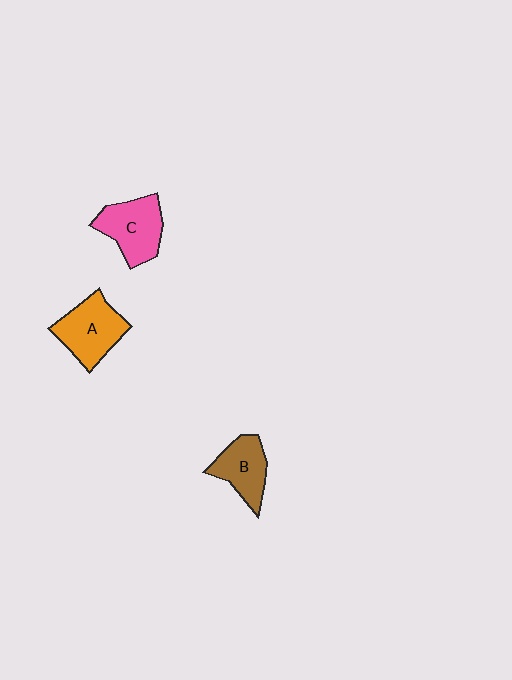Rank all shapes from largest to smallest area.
From largest to smallest: A (orange), C (pink), B (brown).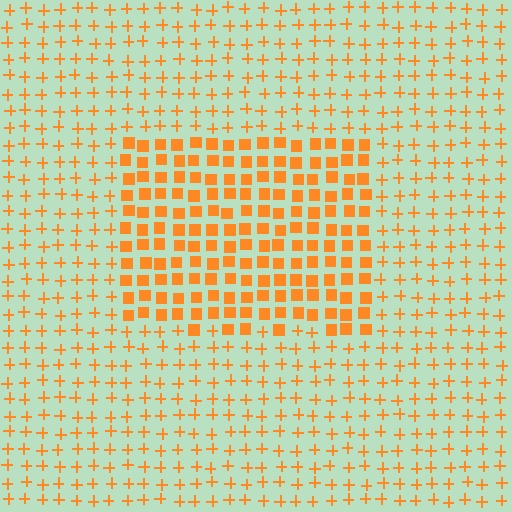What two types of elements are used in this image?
The image uses squares inside the rectangle region and plus signs outside it.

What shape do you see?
I see a rectangle.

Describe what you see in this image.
The image is filled with small orange elements arranged in a uniform grid. A rectangle-shaped region contains squares, while the surrounding area contains plus signs. The boundary is defined purely by the change in element shape.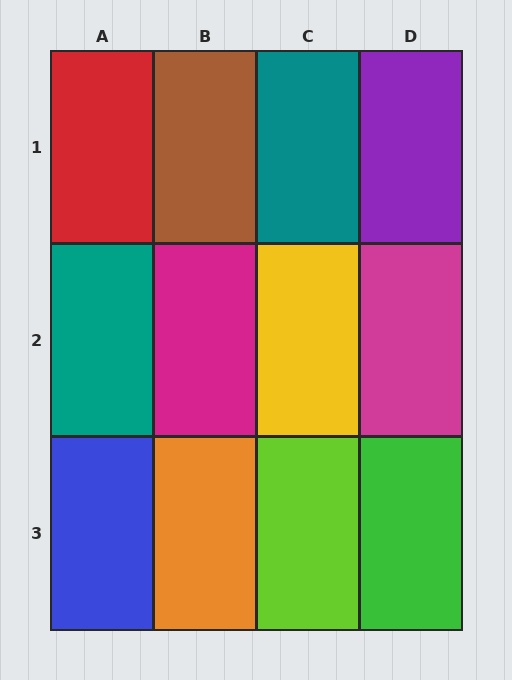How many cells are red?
1 cell is red.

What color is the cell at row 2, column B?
Magenta.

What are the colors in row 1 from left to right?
Red, brown, teal, purple.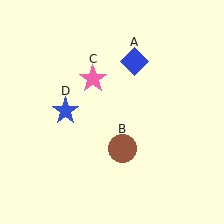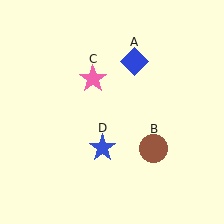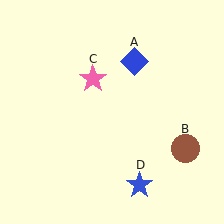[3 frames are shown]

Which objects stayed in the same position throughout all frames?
Blue diamond (object A) and pink star (object C) remained stationary.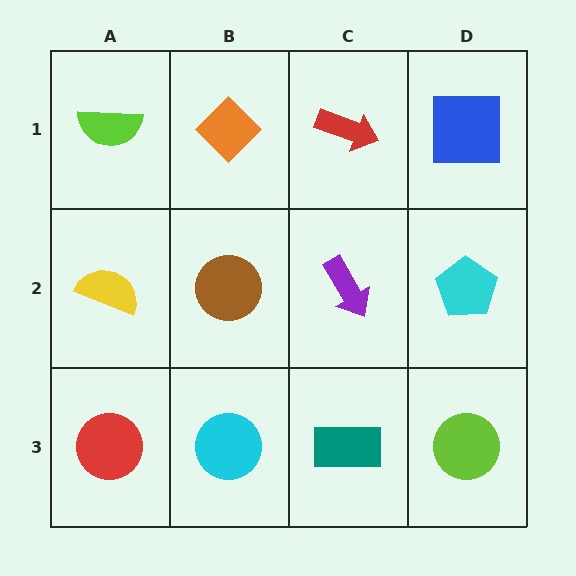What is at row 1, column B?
An orange diamond.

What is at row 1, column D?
A blue square.